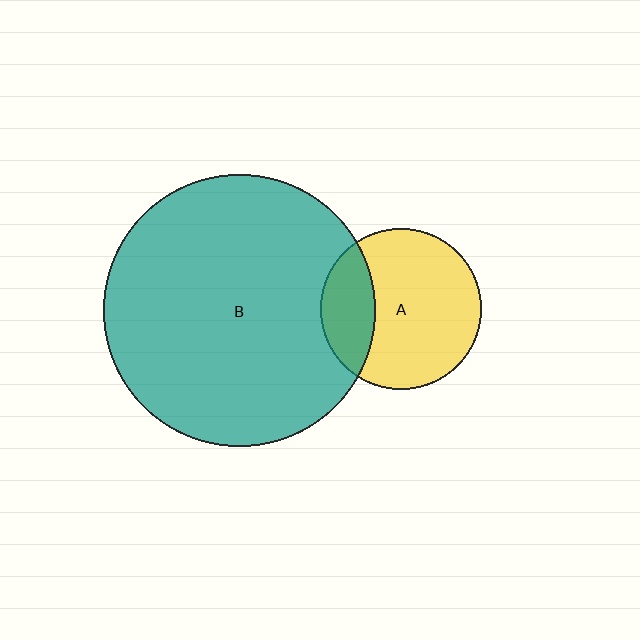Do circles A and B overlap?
Yes.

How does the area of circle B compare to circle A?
Approximately 2.9 times.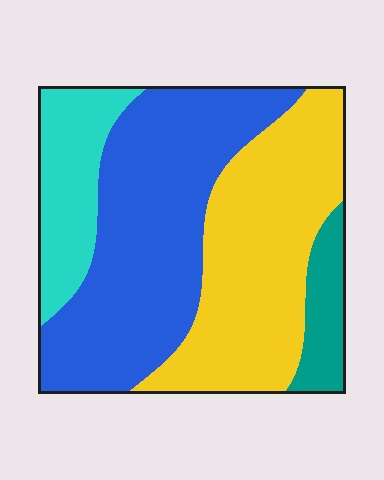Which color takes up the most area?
Blue, at roughly 40%.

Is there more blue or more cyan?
Blue.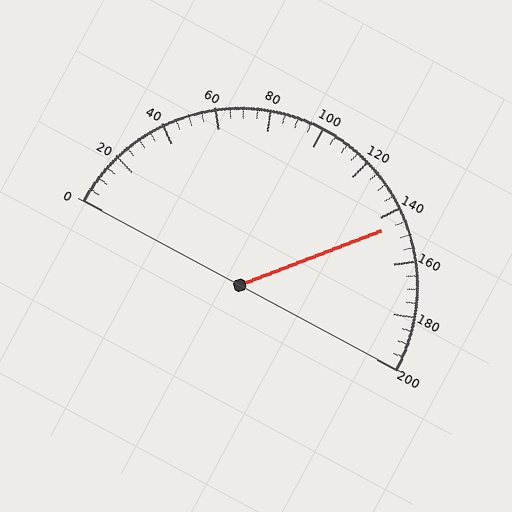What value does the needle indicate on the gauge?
The needle indicates approximately 145.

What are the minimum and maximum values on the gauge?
The gauge ranges from 0 to 200.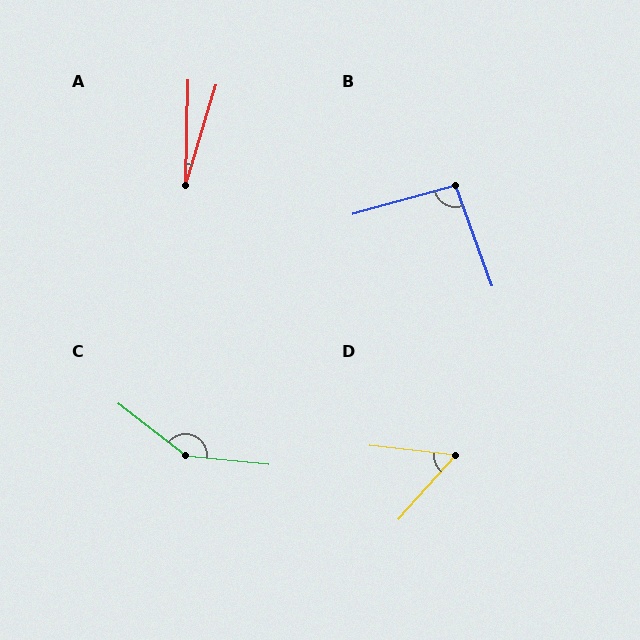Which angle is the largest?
C, at approximately 148 degrees.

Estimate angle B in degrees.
Approximately 95 degrees.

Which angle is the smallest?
A, at approximately 16 degrees.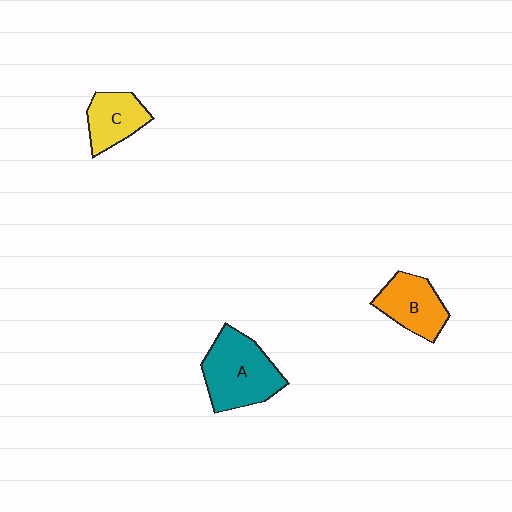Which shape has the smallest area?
Shape C (yellow).